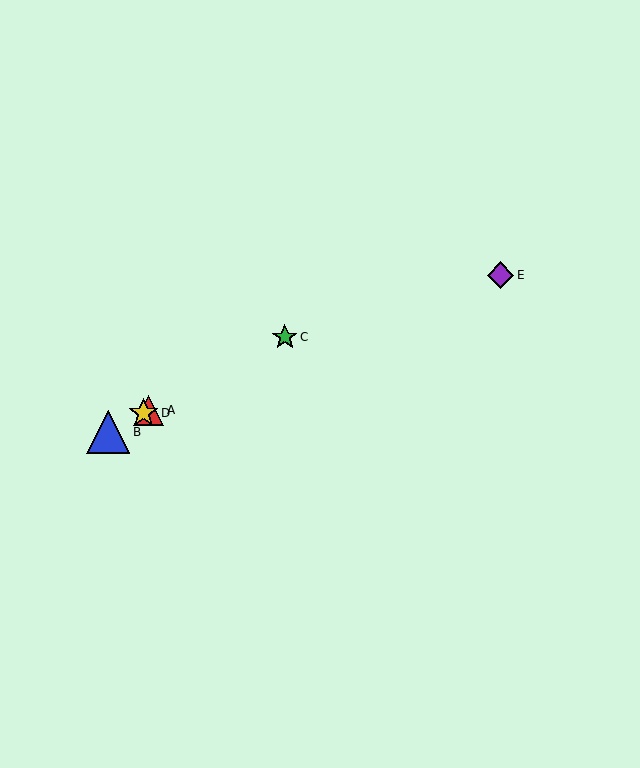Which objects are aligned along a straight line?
Objects A, B, C, D are aligned along a straight line.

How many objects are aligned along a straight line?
4 objects (A, B, C, D) are aligned along a straight line.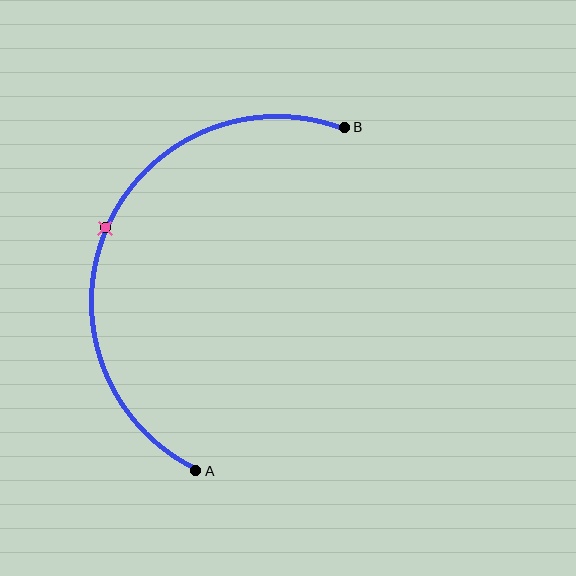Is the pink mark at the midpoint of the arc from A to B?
Yes. The pink mark lies on the arc at equal arc-length from both A and B — it is the arc midpoint.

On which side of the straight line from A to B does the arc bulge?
The arc bulges to the left of the straight line connecting A and B.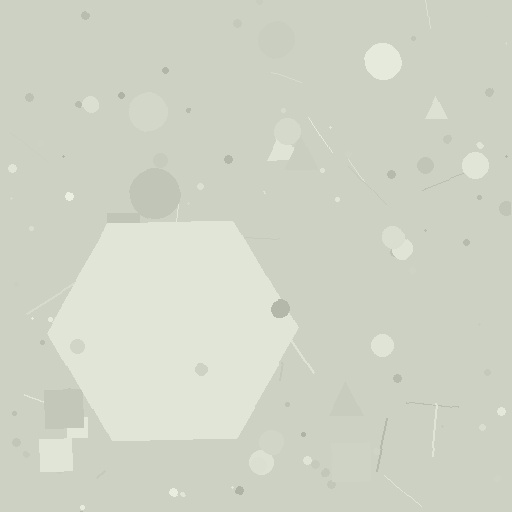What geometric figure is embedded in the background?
A hexagon is embedded in the background.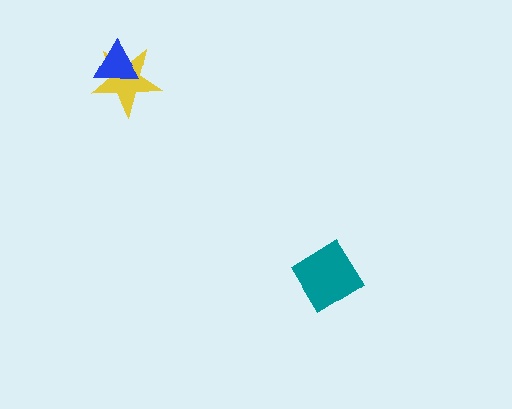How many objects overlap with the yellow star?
1 object overlaps with the yellow star.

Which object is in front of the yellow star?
The blue triangle is in front of the yellow star.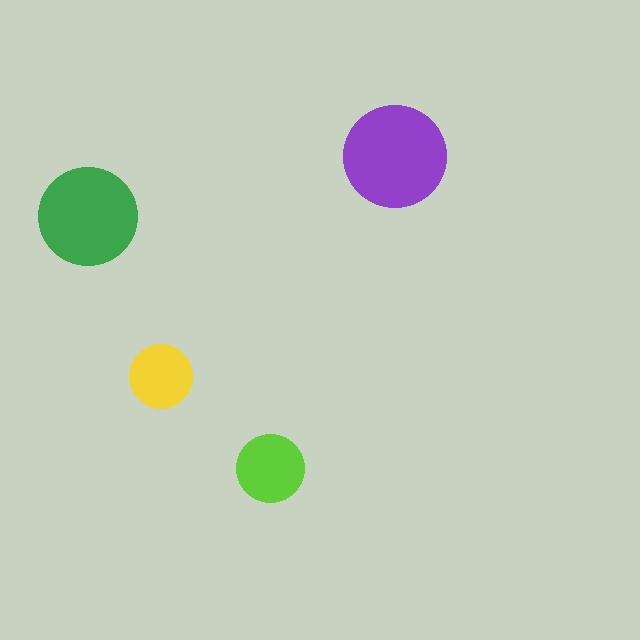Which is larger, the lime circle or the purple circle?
The purple one.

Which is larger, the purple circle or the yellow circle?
The purple one.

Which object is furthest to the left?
The green circle is leftmost.